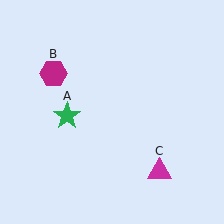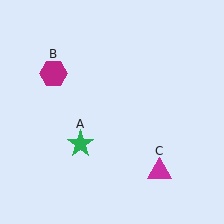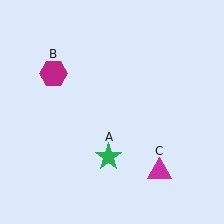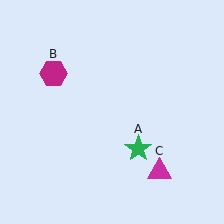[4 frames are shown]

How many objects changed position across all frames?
1 object changed position: green star (object A).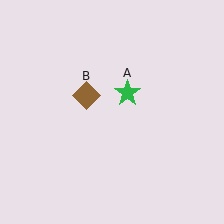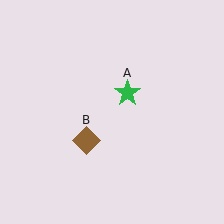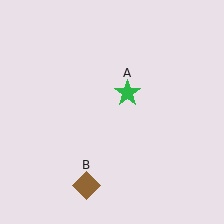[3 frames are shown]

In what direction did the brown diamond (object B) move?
The brown diamond (object B) moved down.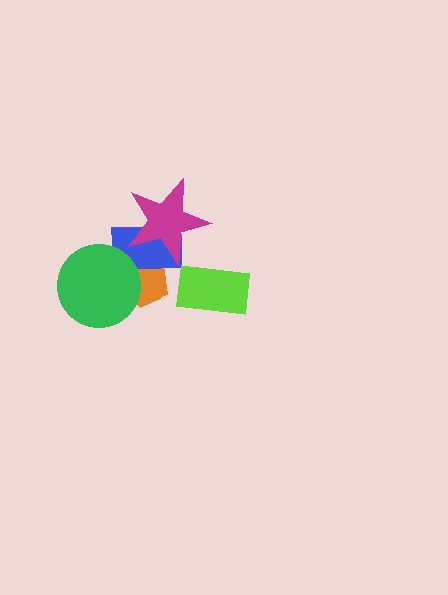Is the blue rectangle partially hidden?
Yes, it is partially covered by another shape.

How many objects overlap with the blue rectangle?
3 objects overlap with the blue rectangle.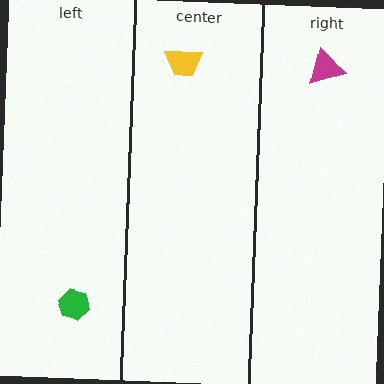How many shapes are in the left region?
1.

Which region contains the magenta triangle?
The right region.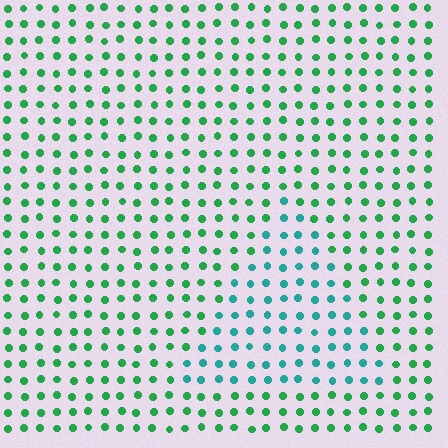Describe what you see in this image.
The image is filled with small green elements in a uniform arrangement. A triangle-shaped region is visible where the elements are tinted to a slightly different hue, forming a subtle color boundary.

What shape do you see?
I see a triangle.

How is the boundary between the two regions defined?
The boundary is defined purely by a slight shift in hue (about 37 degrees). Spacing, size, and orientation are identical on both sides.